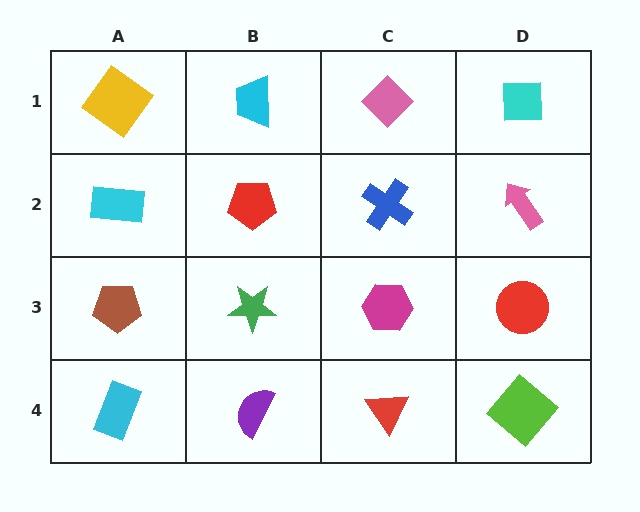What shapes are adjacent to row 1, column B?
A red pentagon (row 2, column B), a yellow diamond (row 1, column A), a pink diamond (row 1, column C).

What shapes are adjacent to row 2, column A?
A yellow diamond (row 1, column A), a brown pentagon (row 3, column A), a red pentagon (row 2, column B).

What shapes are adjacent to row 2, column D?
A cyan square (row 1, column D), a red circle (row 3, column D), a blue cross (row 2, column C).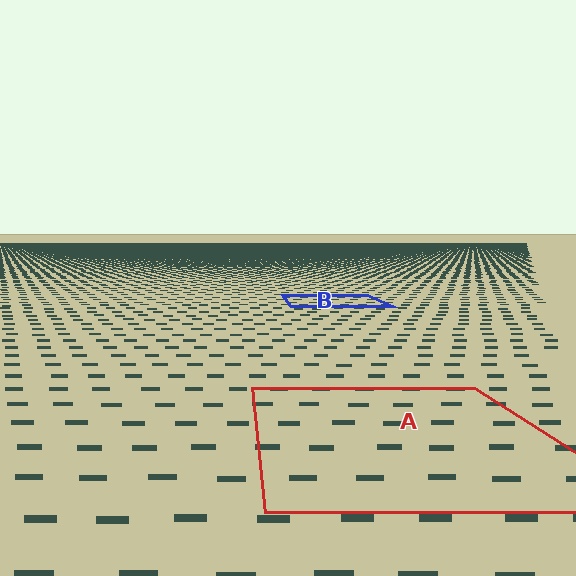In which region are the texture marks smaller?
The texture marks are smaller in region B, because it is farther away.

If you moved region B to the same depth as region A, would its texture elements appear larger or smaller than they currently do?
They would appear larger. At a closer depth, the same texture elements are projected at a bigger on-screen size.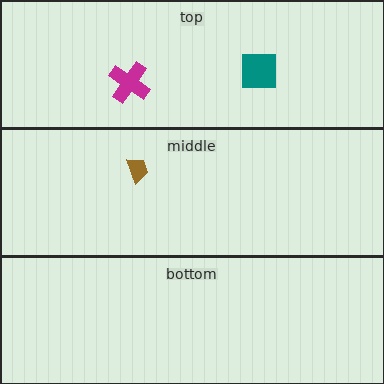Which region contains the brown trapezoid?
The middle region.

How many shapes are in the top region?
2.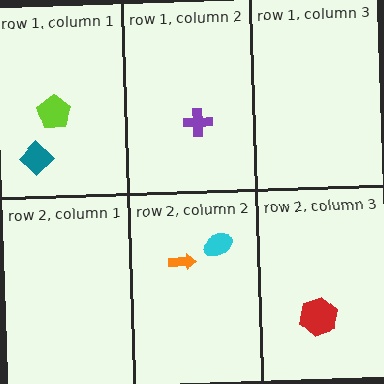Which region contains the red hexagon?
The row 2, column 3 region.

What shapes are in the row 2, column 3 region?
The red hexagon.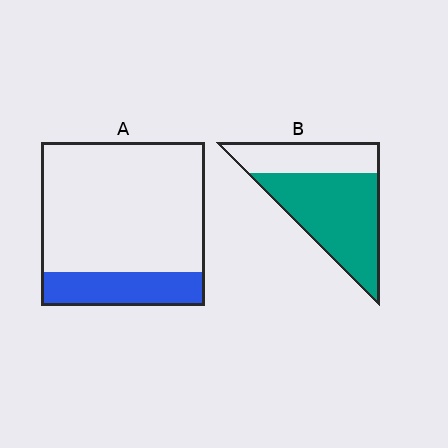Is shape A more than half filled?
No.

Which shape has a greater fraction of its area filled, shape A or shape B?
Shape B.